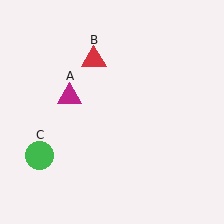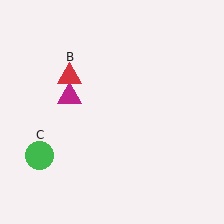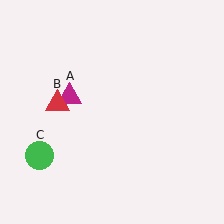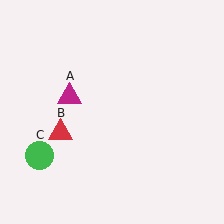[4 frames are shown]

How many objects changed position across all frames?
1 object changed position: red triangle (object B).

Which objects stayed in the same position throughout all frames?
Magenta triangle (object A) and green circle (object C) remained stationary.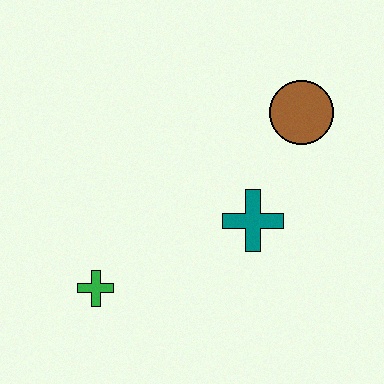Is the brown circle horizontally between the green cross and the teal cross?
No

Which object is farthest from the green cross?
The brown circle is farthest from the green cross.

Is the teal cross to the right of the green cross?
Yes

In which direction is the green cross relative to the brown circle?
The green cross is to the left of the brown circle.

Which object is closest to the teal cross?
The brown circle is closest to the teal cross.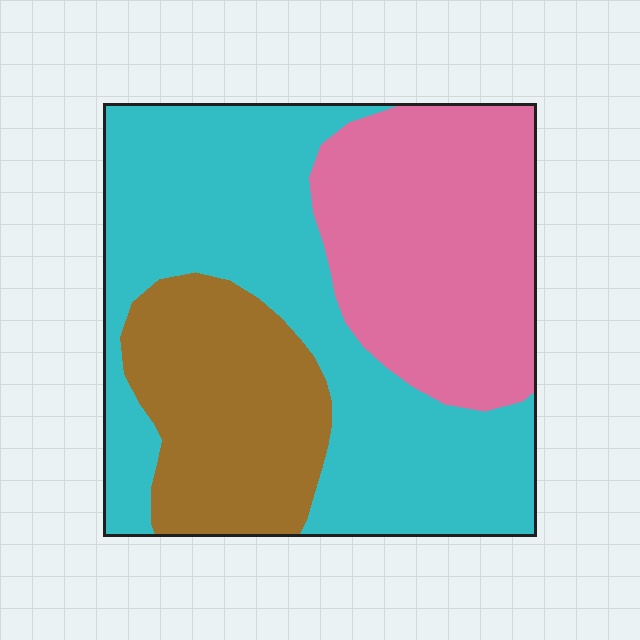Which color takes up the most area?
Cyan, at roughly 45%.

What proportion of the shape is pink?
Pink covers 31% of the shape.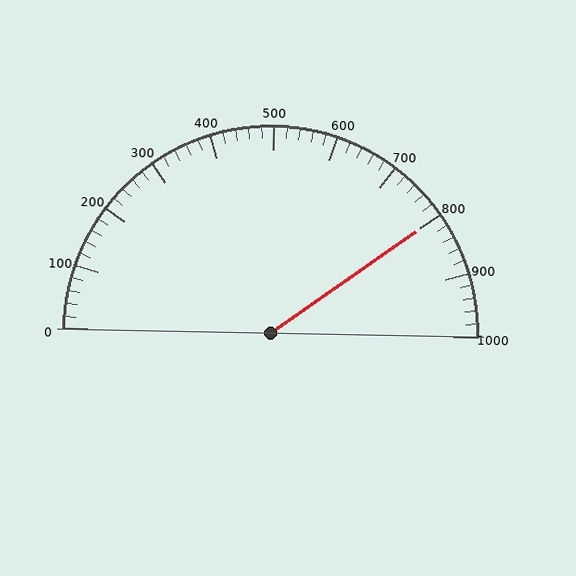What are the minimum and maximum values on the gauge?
The gauge ranges from 0 to 1000.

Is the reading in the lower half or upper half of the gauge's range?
The reading is in the upper half of the range (0 to 1000).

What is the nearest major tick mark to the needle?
The nearest major tick mark is 800.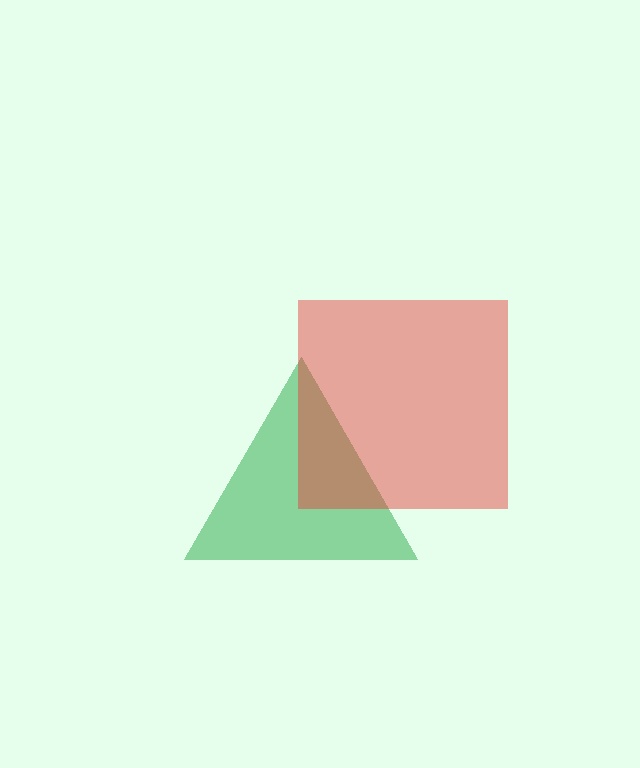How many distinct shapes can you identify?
There are 2 distinct shapes: a green triangle, a red square.